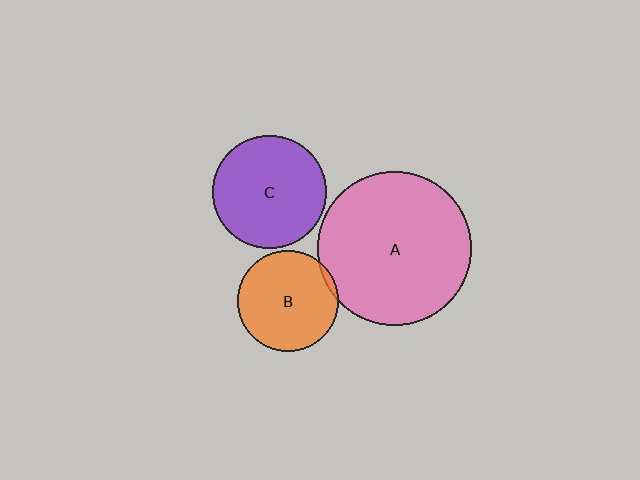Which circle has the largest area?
Circle A (pink).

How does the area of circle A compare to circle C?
Approximately 1.9 times.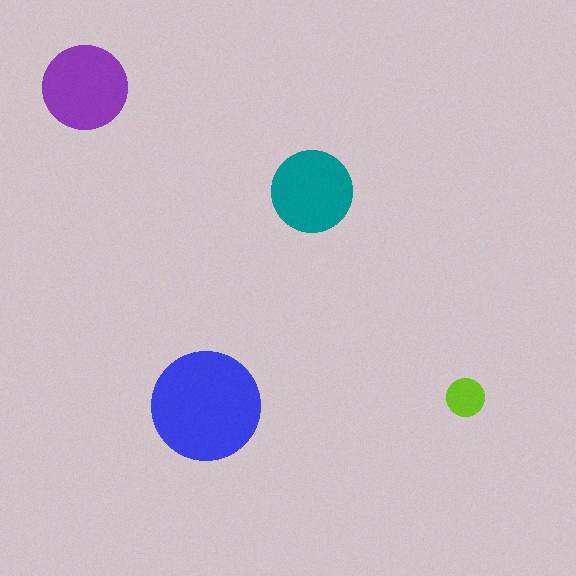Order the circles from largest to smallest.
the blue one, the purple one, the teal one, the lime one.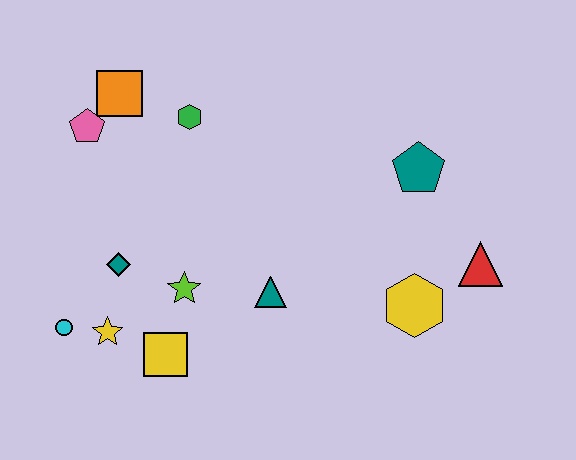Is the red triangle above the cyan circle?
Yes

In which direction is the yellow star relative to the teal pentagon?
The yellow star is to the left of the teal pentagon.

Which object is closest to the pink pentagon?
The orange square is closest to the pink pentagon.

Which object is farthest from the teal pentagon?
The cyan circle is farthest from the teal pentagon.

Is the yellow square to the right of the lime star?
No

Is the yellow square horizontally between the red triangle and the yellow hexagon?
No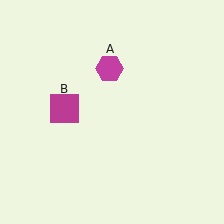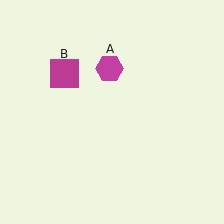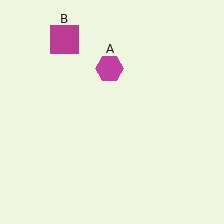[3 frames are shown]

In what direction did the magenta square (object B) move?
The magenta square (object B) moved up.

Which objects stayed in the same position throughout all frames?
Magenta hexagon (object A) remained stationary.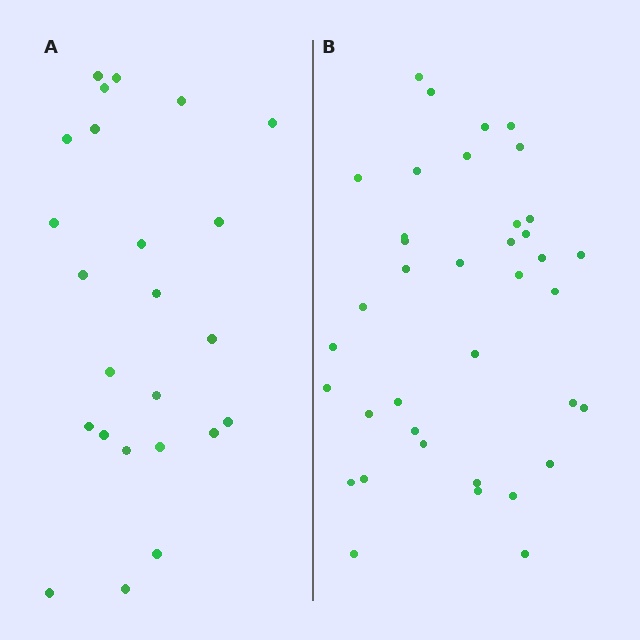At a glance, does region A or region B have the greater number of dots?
Region B (the right region) has more dots.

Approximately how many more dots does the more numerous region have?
Region B has approximately 15 more dots than region A.